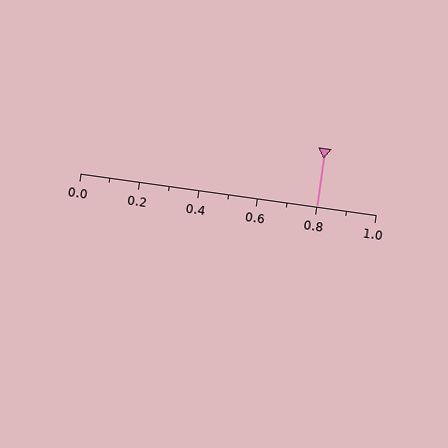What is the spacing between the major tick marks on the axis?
The major ticks are spaced 0.2 apart.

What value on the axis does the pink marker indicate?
The marker indicates approximately 0.8.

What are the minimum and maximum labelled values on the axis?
The axis runs from 0.0 to 1.0.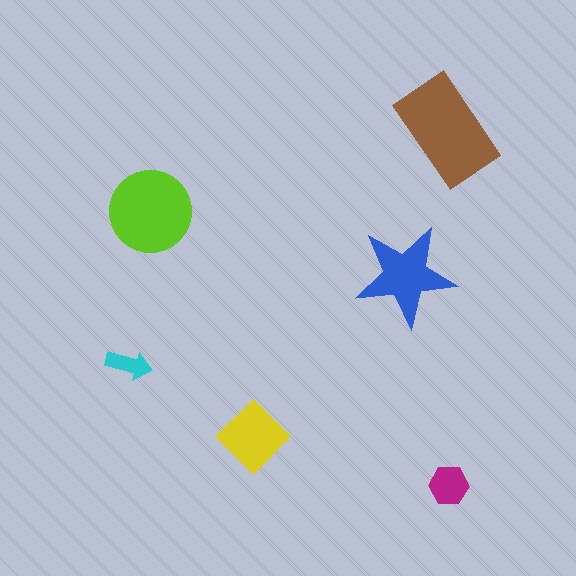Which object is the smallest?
The cyan arrow.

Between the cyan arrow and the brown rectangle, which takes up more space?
The brown rectangle.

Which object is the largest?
The brown rectangle.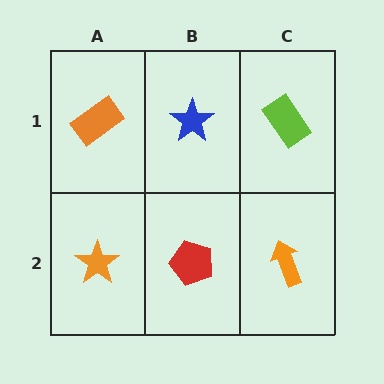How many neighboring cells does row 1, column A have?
2.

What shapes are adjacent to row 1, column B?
A red pentagon (row 2, column B), an orange rectangle (row 1, column A), a lime rectangle (row 1, column C).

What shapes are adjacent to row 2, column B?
A blue star (row 1, column B), an orange star (row 2, column A), an orange arrow (row 2, column C).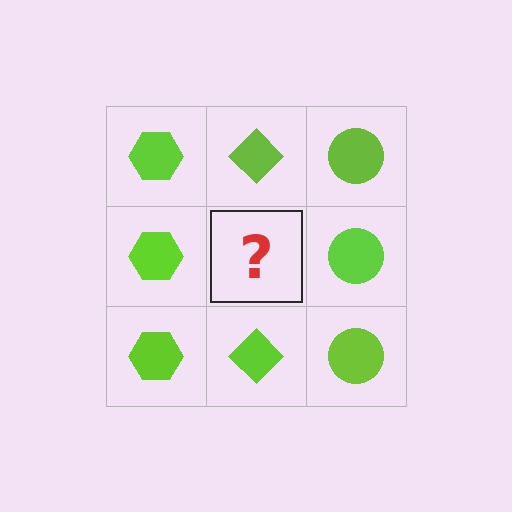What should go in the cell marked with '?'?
The missing cell should contain a lime diamond.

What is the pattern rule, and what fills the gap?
The rule is that each column has a consistent shape. The gap should be filled with a lime diamond.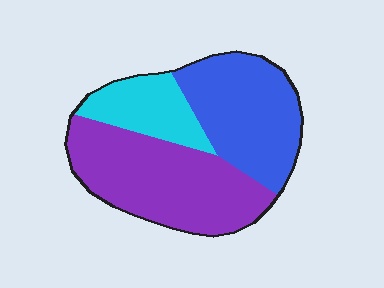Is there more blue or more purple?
Purple.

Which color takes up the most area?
Purple, at roughly 45%.